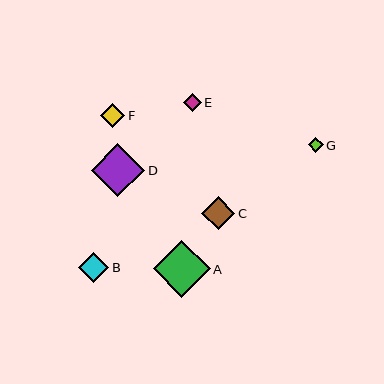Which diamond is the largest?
Diamond A is the largest with a size of approximately 57 pixels.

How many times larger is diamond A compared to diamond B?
Diamond A is approximately 1.9 times the size of diamond B.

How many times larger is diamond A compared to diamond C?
Diamond A is approximately 1.7 times the size of diamond C.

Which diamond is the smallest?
Diamond G is the smallest with a size of approximately 15 pixels.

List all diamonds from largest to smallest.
From largest to smallest: A, D, C, B, F, E, G.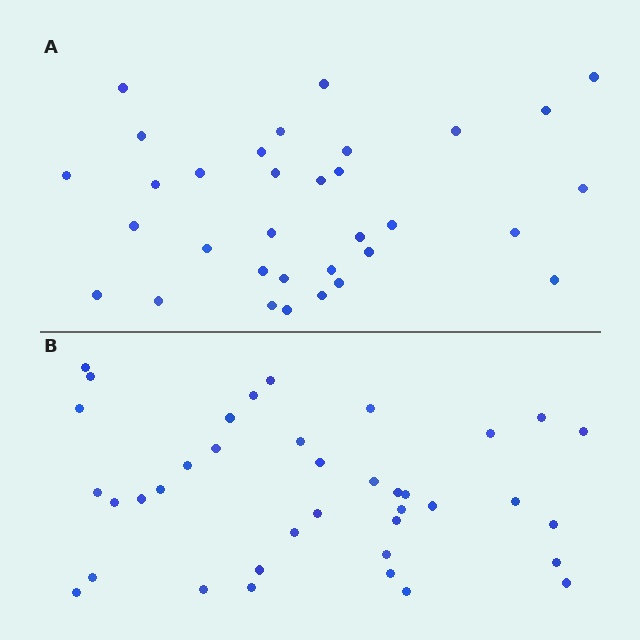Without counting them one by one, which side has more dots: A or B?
Region B (the bottom region) has more dots.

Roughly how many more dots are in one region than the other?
Region B has about 5 more dots than region A.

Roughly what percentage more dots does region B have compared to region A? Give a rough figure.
About 15% more.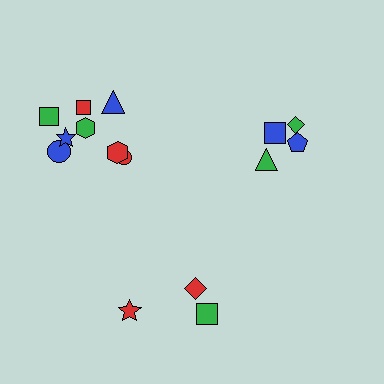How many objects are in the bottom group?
There are 3 objects.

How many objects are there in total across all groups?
There are 15 objects.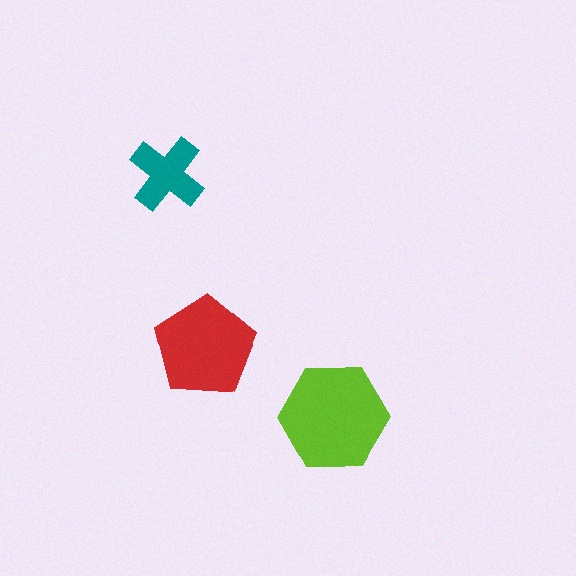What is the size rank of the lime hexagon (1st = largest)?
1st.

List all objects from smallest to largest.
The teal cross, the red pentagon, the lime hexagon.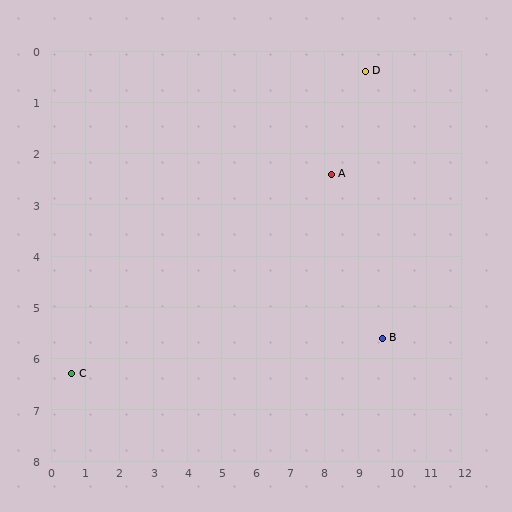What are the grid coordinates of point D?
Point D is at approximately (9.2, 0.4).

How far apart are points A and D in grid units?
Points A and D are about 2.2 grid units apart.